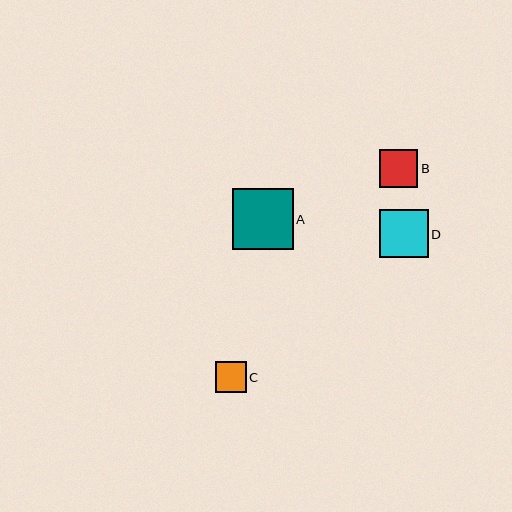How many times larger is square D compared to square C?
Square D is approximately 1.6 times the size of square C.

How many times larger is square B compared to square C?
Square B is approximately 1.2 times the size of square C.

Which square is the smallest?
Square C is the smallest with a size of approximately 30 pixels.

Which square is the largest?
Square A is the largest with a size of approximately 61 pixels.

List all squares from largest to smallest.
From largest to smallest: A, D, B, C.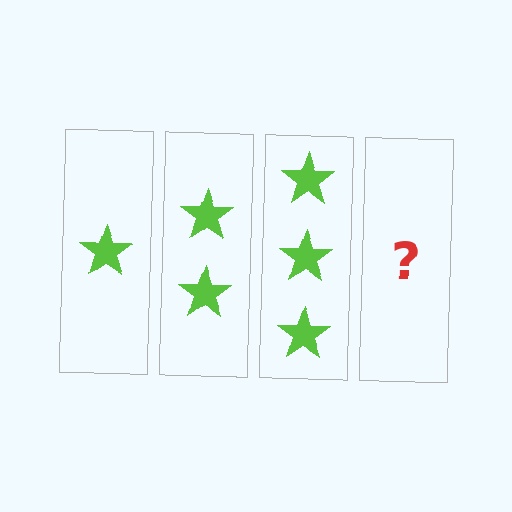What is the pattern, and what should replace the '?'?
The pattern is that each step adds one more star. The '?' should be 4 stars.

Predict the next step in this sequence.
The next step is 4 stars.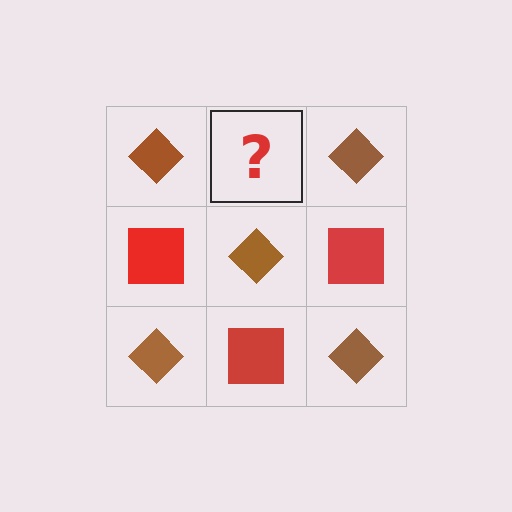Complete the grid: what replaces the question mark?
The question mark should be replaced with a red square.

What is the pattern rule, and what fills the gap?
The rule is that it alternates brown diamond and red square in a checkerboard pattern. The gap should be filled with a red square.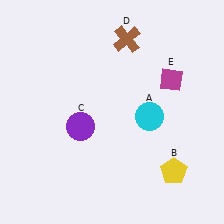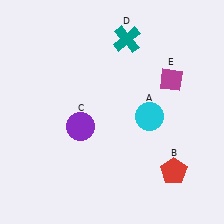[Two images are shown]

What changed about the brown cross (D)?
In Image 1, D is brown. In Image 2, it changed to teal.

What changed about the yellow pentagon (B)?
In Image 1, B is yellow. In Image 2, it changed to red.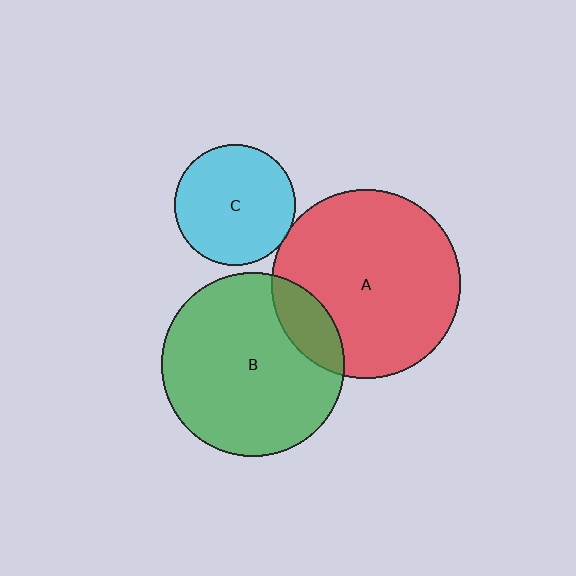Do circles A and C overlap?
Yes.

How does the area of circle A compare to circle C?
Approximately 2.4 times.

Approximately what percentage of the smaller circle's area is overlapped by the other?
Approximately 5%.